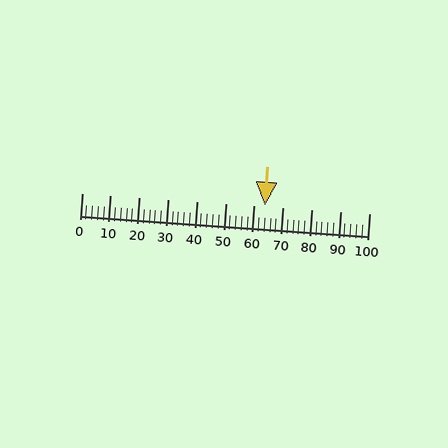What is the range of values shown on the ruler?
The ruler shows values from 0 to 100.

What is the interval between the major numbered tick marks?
The major tick marks are spaced 10 units apart.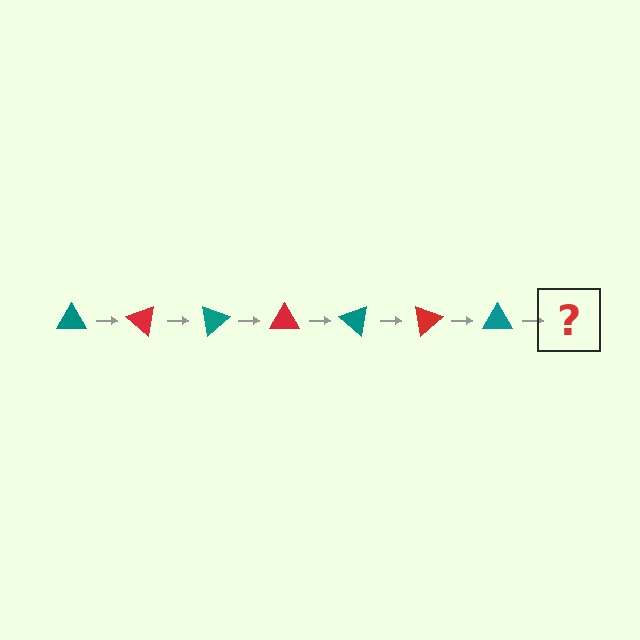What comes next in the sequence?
The next element should be a red triangle, rotated 280 degrees from the start.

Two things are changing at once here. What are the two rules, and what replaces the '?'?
The two rules are that it rotates 40 degrees each step and the color cycles through teal and red. The '?' should be a red triangle, rotated 280 degrees from the start.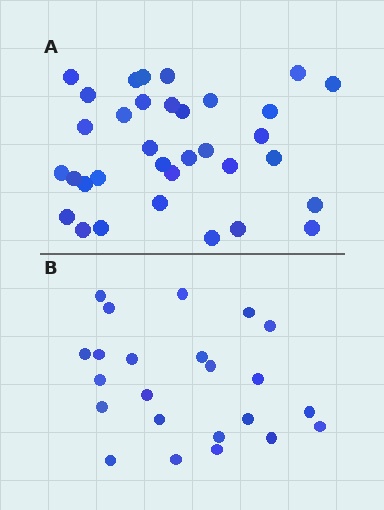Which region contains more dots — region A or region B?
Region A (the top region) has more dots.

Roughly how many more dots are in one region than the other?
Region A has roughly 12 or so more dots than region B.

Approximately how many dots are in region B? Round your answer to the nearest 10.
About 20 dots. (The exact count is 23, which rounds to 20.)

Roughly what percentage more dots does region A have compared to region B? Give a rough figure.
About 50% more.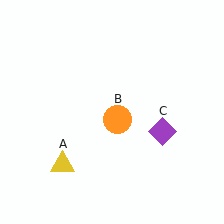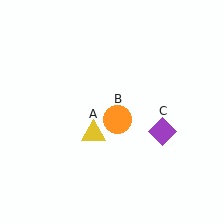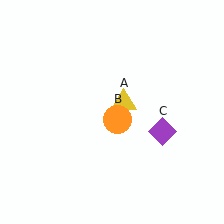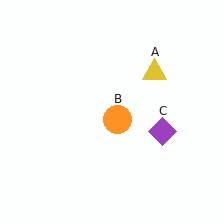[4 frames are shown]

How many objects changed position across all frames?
1 object changed position: yellow triangle (object A).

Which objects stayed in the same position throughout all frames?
Orange circle (object B) and purple diamond (object C) remained stationary.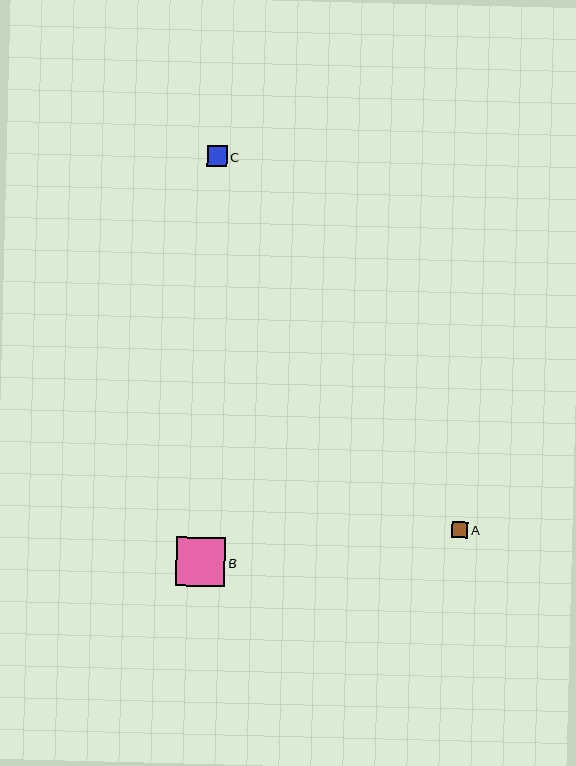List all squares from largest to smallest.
From largest to smallest: B, C, A.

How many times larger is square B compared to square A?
Square B is approximately 3.0 times the size of square A.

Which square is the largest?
Square B is the largest with a size of approximately 49 pixels.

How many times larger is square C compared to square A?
Square C is approximately 1.2 times the size of square A.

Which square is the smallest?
Square A is the smallest with a size of approximately 16 pixels.